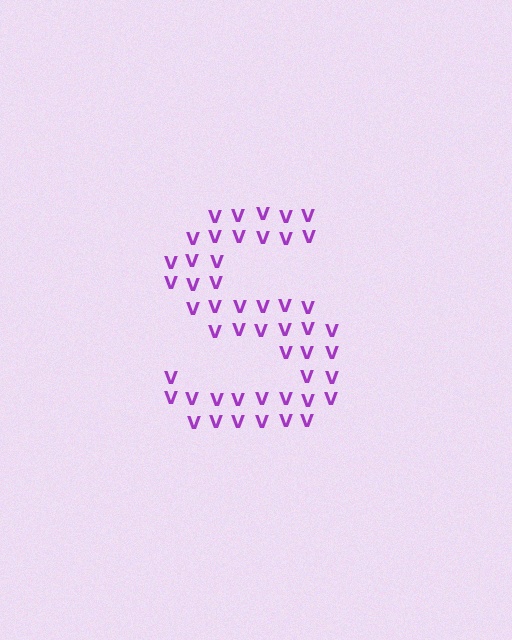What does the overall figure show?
The overall figure shows the letter S.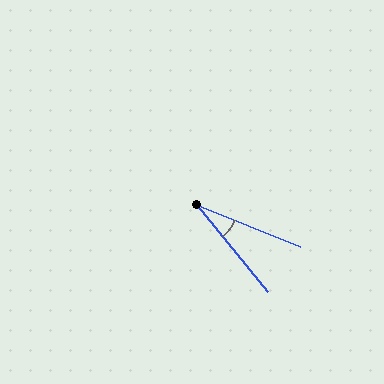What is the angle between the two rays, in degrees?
Approximately 29 degrees.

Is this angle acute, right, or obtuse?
It is acute.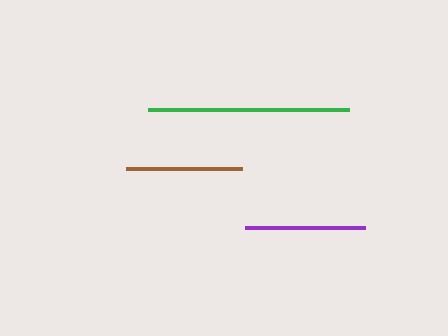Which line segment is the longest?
The green line is the longest at approximately 201 pixels.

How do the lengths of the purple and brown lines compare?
The purple and brown lines are approximately the same length.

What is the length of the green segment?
The green segment is approximately 201 pixels long.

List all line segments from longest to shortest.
From longest to shortest: green, purple, brown.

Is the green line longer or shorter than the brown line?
The green line is longer than the brown line.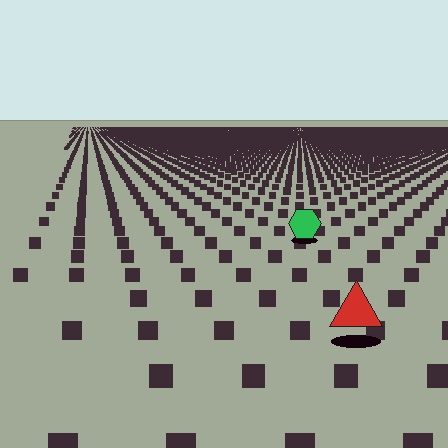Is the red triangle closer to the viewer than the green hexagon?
Yes. The red triangle is closer — you can tell from the texture gradient: the ground texture is coarser near it.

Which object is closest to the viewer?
The red triangle is closest. The texture marks near it are larger and more spread out.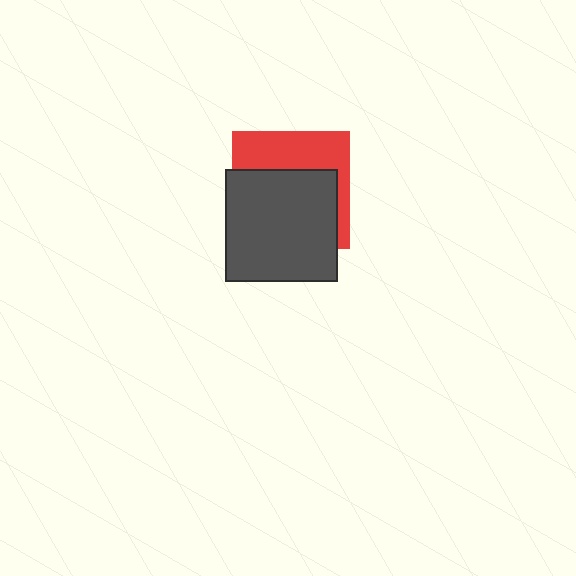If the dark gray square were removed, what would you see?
You would see the complete red square.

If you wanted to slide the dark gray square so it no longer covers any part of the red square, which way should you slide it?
Slide it down — that is the most direct way to separate the two shapes.